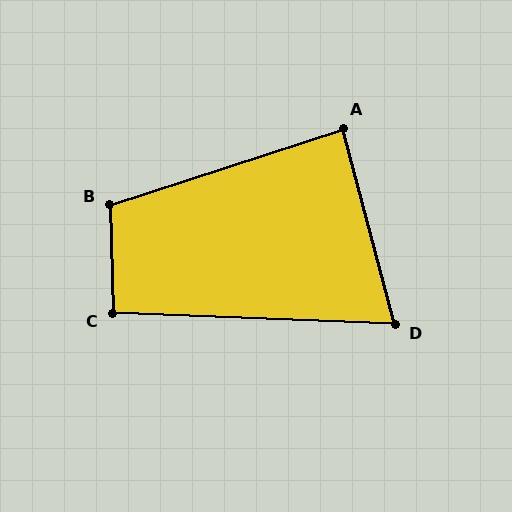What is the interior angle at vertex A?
Approximately 87 degrees (approximately right).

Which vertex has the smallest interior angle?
D, at approximately 73 degrees.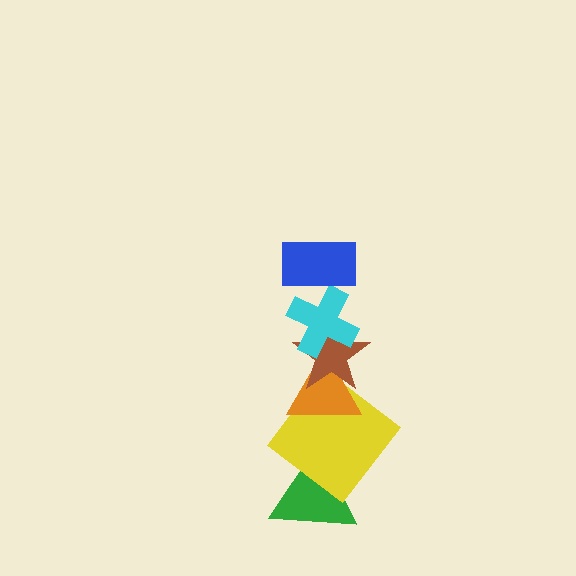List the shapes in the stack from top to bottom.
From top to bottom: the blue rectangle, the cyan cross, the brown star, the orange triangle, the yellow diamond, the green triangle.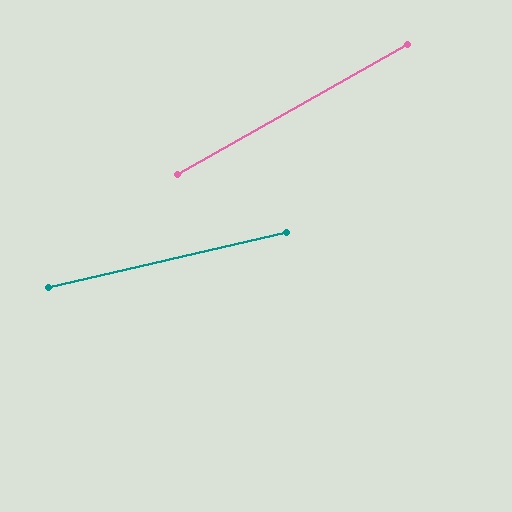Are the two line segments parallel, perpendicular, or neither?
Neither parallel nor perpendicular — they differ by about 17°.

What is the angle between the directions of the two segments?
Approximately 17 degrees.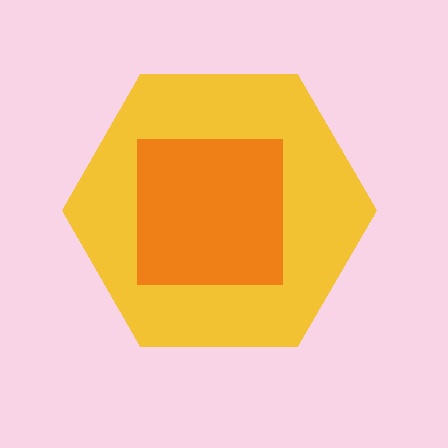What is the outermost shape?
The yellow hexagon.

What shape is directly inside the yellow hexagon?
The orange square.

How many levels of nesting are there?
2.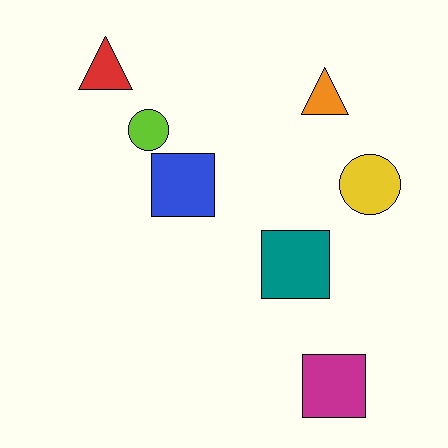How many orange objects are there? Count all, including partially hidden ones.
There is 1 orange object.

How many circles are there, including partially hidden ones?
There are 2 circles.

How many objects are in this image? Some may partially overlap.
There are 7 objects.